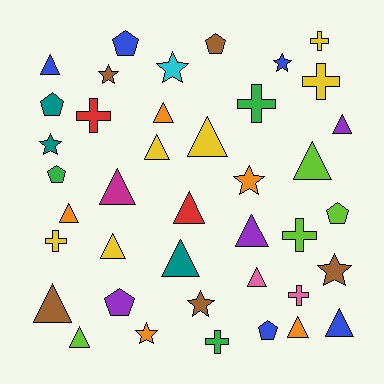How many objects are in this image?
There are 40 objects.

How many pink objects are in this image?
There are 2 pink objects.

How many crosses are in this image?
There are 8 crosses.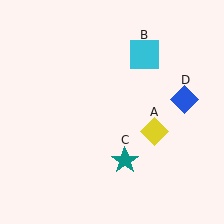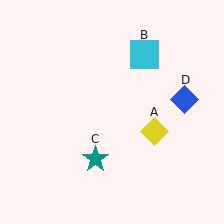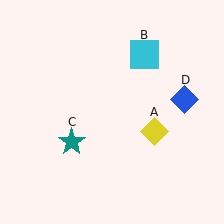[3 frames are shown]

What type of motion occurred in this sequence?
The teal star (object C) rotated clockwise around the center of the scene.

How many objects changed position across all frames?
1 object changed position: teal star (object C).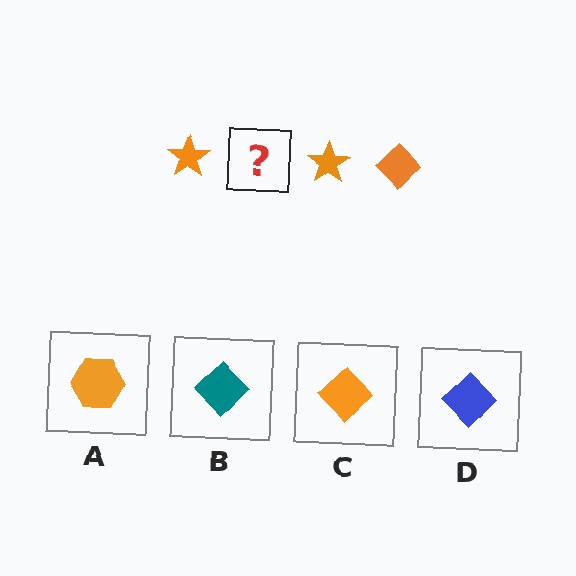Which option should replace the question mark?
Option C.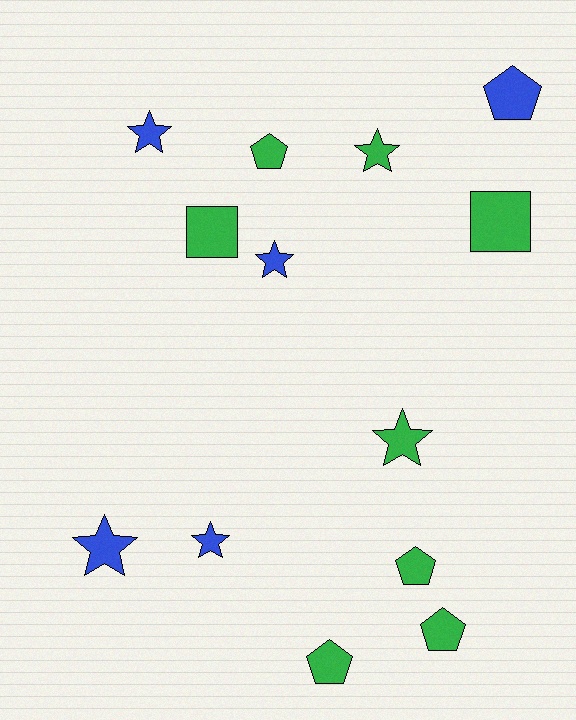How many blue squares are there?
There are no blue squares.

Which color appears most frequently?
Green, with 8 objects.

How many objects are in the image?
There are 13 objects.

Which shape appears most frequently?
Star, with 6 objects.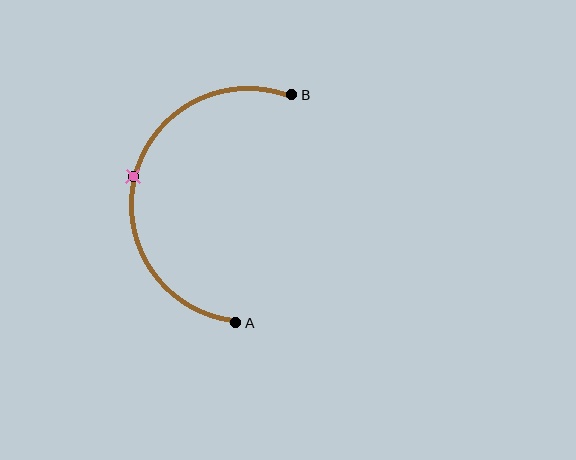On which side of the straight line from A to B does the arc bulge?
The arc bulges to the left of the straight line connecting A and B.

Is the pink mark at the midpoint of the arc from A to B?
Yes. The pink mark lies on the arc at equal arc-length from both A and B — it is the arc midpoint.